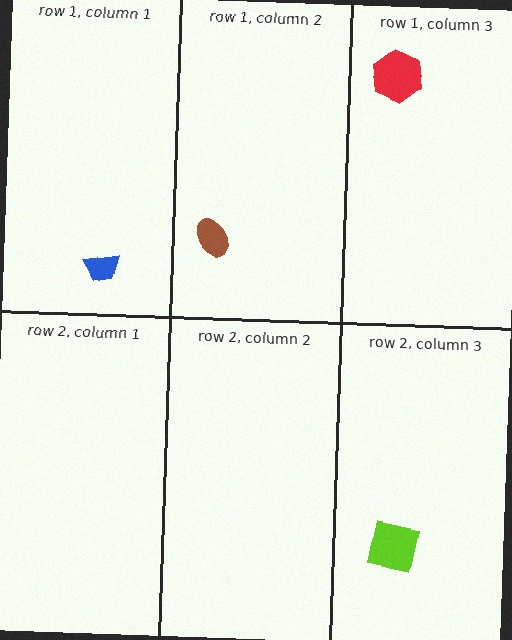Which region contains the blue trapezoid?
The row 1, column 1 region.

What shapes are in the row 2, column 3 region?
The lime square.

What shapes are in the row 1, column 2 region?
The brown ellipse.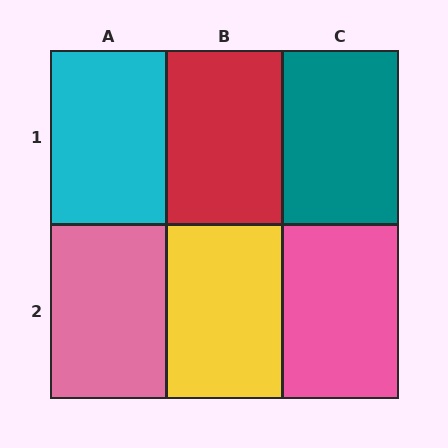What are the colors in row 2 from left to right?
Pink, yellow, pink.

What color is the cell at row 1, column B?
Red.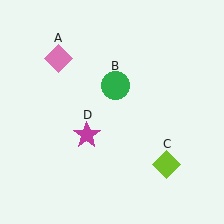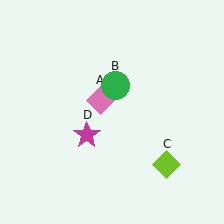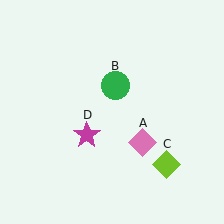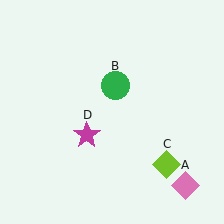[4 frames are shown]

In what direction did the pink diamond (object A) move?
The pink diamond (object A) moved down and to the right.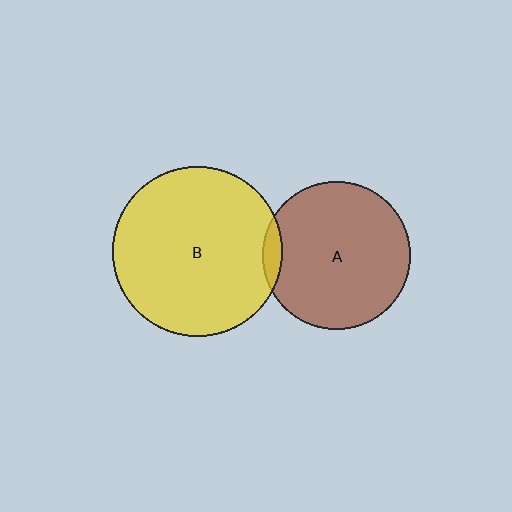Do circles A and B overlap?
Yes.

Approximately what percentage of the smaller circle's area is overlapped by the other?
Approximately 5%.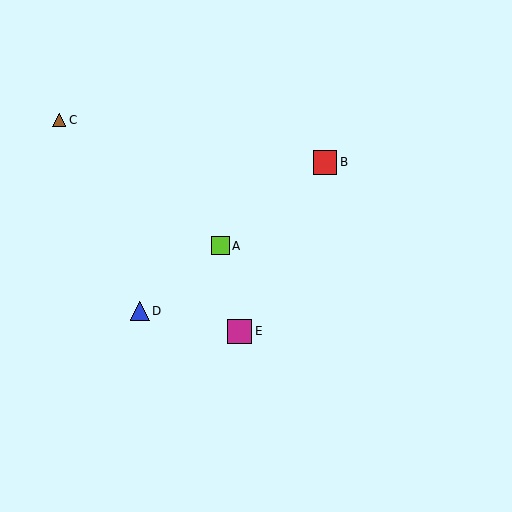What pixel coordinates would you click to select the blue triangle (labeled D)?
Click at (140, 311) to select the blue triangle D.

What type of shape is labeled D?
Shape D is a blue triangle.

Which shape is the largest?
The magenta square (labeled E) is the largest.